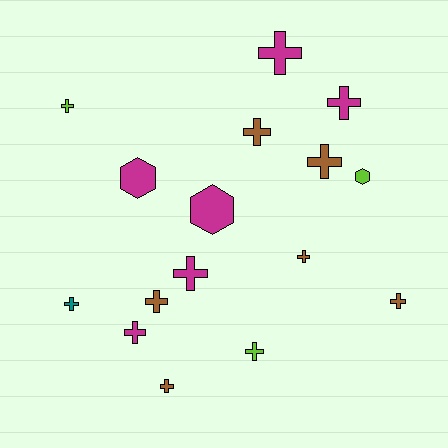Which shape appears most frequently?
Cross, with 13 objects.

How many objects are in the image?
There are 16 objects.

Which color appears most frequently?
Magenta, with 6 objects.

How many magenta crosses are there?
There are 4 magenta crosses.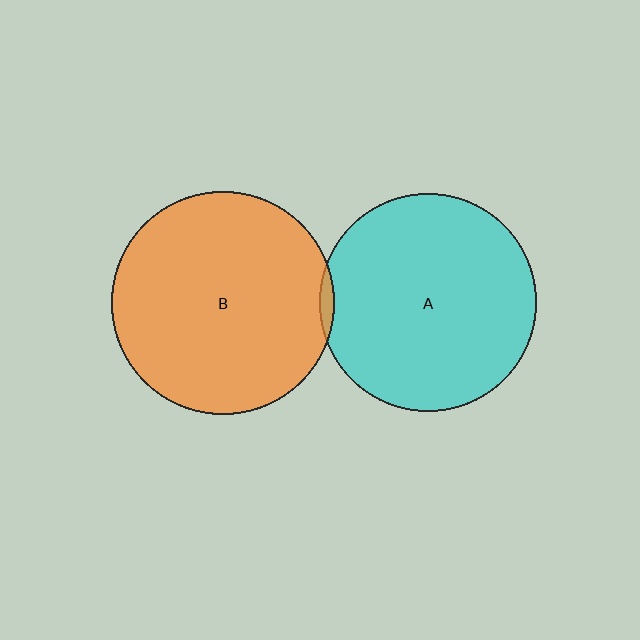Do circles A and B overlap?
Yes.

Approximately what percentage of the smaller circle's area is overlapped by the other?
Approximately 5%.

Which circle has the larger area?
Circle B (orange).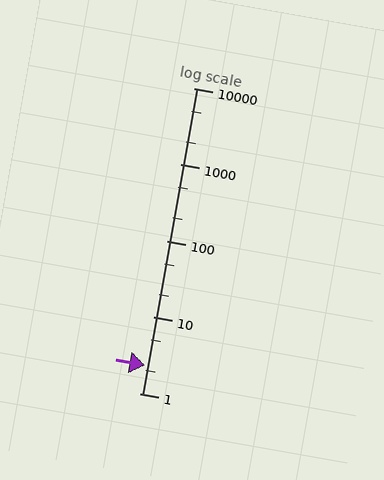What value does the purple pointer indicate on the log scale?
The pointer indicates approximately 2.3.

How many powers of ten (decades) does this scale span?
The scale spans 4 decades, from 1 to 10000.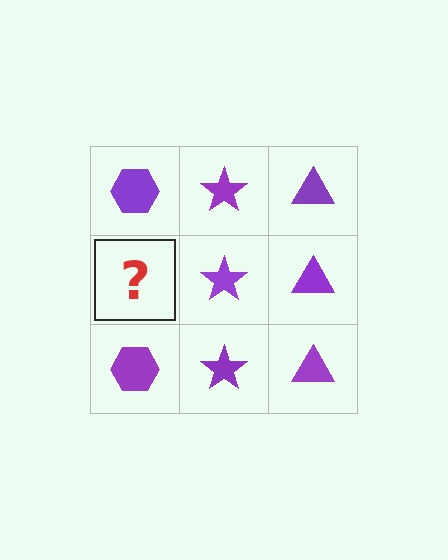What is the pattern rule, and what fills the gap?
The rule is that each column has a consistent shape. The gap should be filled with a purple hexagon.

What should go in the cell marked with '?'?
The missing cell should contain a purple hexagon.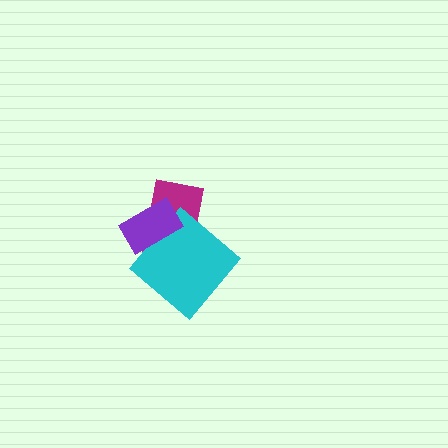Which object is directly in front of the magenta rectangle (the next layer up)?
The cyan diamond is directly in front of the magenta rectangle.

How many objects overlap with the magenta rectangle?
2 objects overlap with the magenta rectangle.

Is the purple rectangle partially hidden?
No, no other shape covers it.